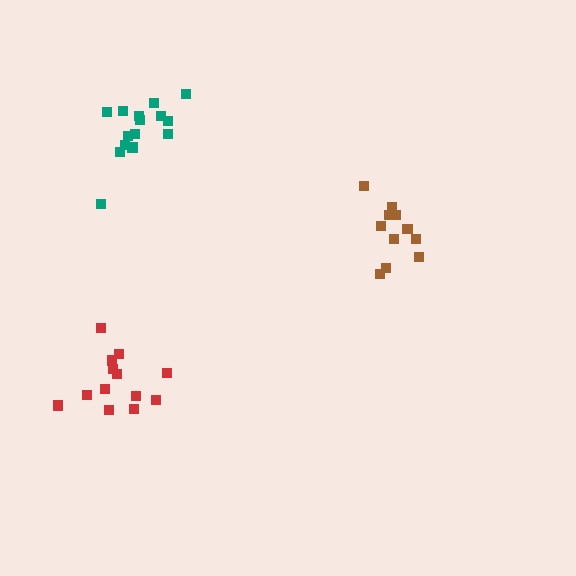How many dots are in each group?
Group 1: 13 dots, Group 2: 15 dots, Group 3: 11 dots (39 total).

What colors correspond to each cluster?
The clusters are colored: red, teal, brown.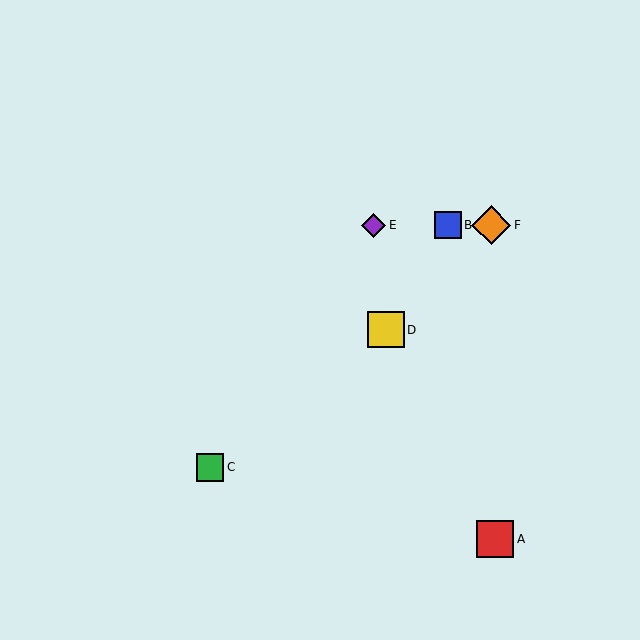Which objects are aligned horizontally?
Objects B, E, F are aligned horizontally.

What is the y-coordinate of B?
Object B is at y≈225.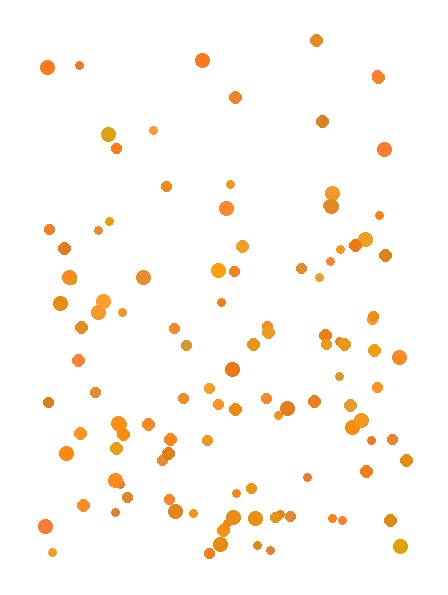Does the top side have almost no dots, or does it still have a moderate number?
Still a moderate number, just noticeably fewer than the bottom.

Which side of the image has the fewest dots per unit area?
The top.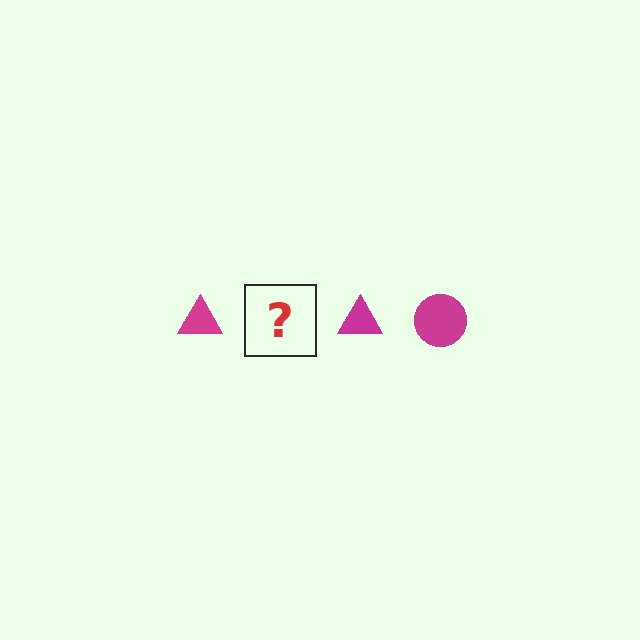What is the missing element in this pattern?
The missing element is a magenta circle.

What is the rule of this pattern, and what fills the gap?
The rule is that the pattern cycles through triangle, circle shapes in magenta. The gap should be filled with a magenta circle.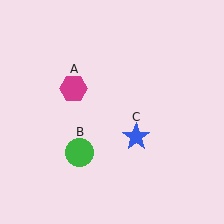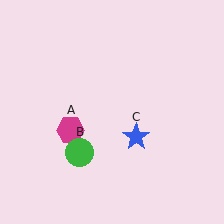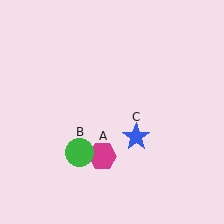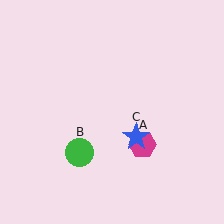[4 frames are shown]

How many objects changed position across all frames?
1 object changed position: magenta hexagon (object A).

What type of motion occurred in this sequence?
The magenta hexagon (object A) rotated counterclockwise around the center of the scene.